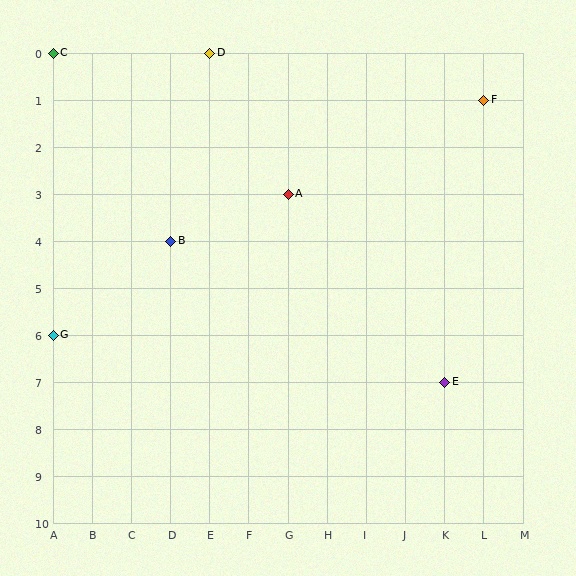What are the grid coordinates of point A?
Point A is at grid coordinates (G, 3).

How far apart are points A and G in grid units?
Points A and G are 6 columns and 3 rows apart (about 6.7 grid units diagonally).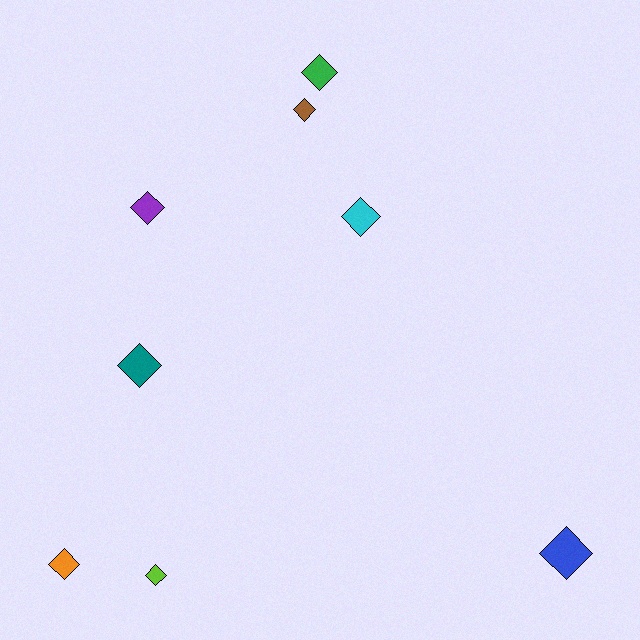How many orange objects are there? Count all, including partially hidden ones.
There is 1 orange object.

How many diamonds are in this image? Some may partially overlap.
There are 8 diamonds.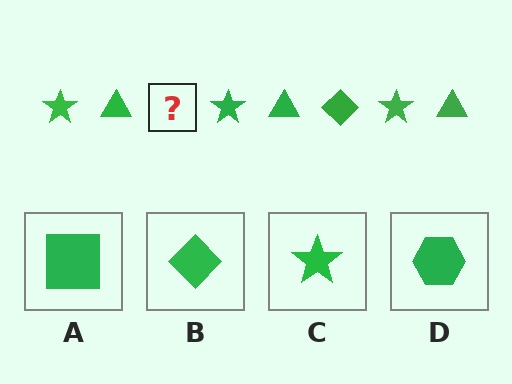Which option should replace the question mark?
Option B.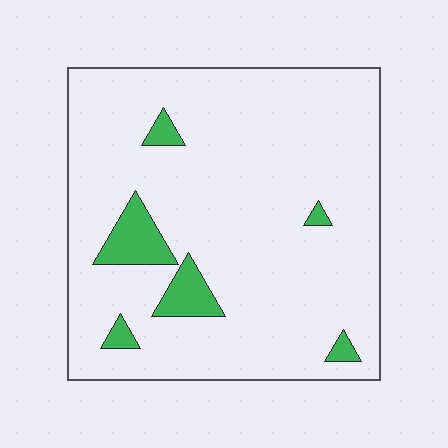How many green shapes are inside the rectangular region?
6.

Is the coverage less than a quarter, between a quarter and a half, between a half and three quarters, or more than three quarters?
Less than a quarter.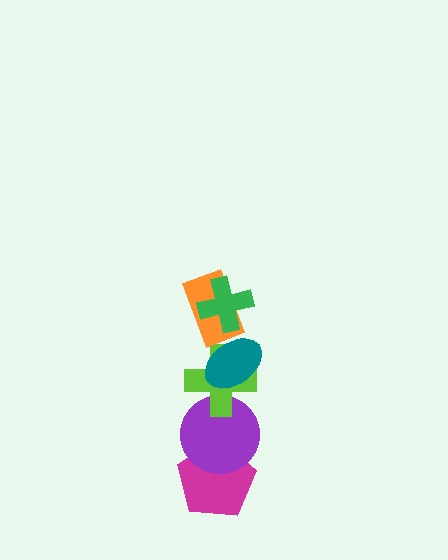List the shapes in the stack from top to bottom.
From top to bottom: the green cross, the orange rectangle, the teal ellipse, the lime cross, the purple circle, the magenta pentagon.